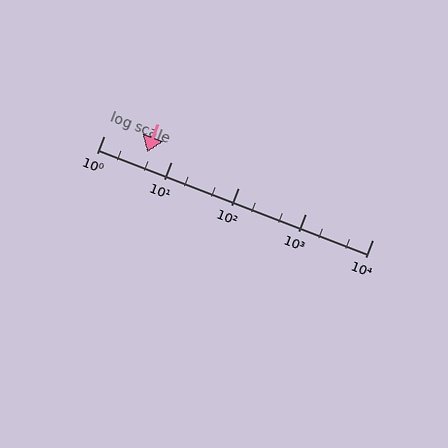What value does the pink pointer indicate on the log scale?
The pointer indicates approximately 4.4.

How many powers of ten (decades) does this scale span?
The scale spans 4 decades, from 1 to 10000.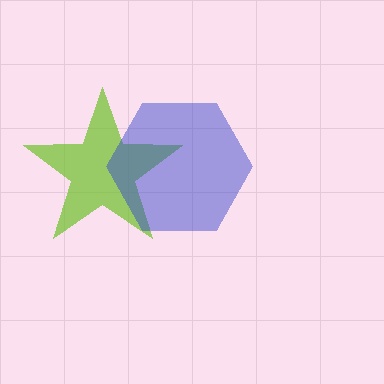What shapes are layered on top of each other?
The layered shapes are: a lime star, a blue hexagon.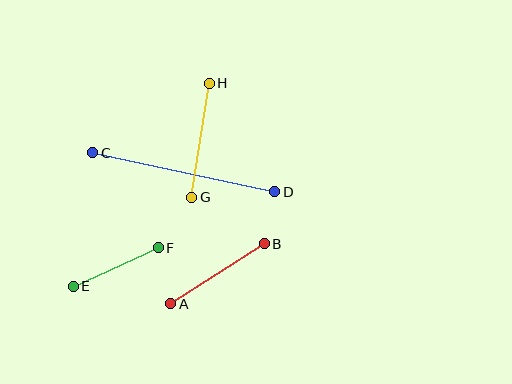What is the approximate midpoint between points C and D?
The midpoint is at approximately (184, 172) pixels.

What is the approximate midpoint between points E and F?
The midpoint is at approximately (116, 267) pixels.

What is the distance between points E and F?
The distance is approximately 93 pixels.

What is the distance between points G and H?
The distance is approximately 116 pixels.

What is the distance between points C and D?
The distance is approximately 186 pixels.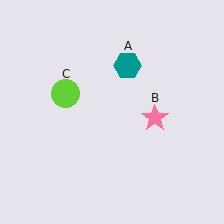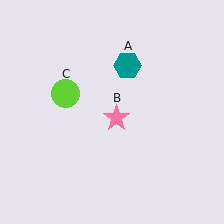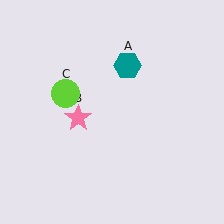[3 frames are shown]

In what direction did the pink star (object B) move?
The pink star (object B) moved left.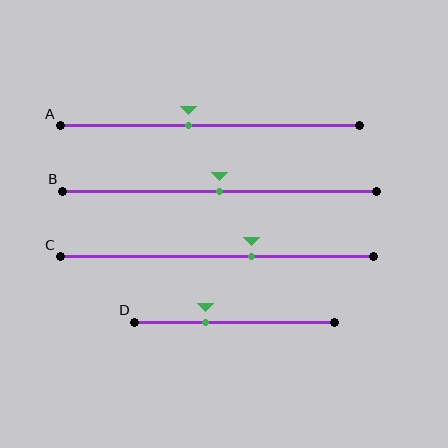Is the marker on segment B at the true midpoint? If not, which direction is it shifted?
Yes, the marker on segment B is at the true midpoint.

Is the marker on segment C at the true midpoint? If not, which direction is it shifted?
No, the marker on segment C is shifted to the right by about 11% of the segment length.